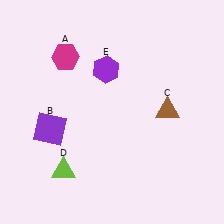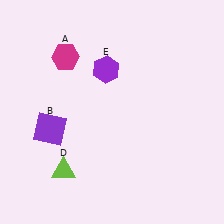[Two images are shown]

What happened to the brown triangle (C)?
The brown triangle (C) was removed in Image 2. It was in the top-right area of Image 1.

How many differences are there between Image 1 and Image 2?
There is 1 difference between the two images.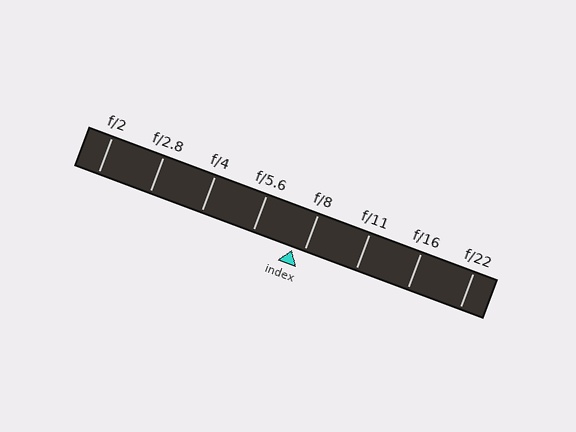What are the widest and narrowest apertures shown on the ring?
The widest aperture shown is f/2 and the narrowest is f/22.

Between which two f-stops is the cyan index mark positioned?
The index mark is between f/5.6 and f/8.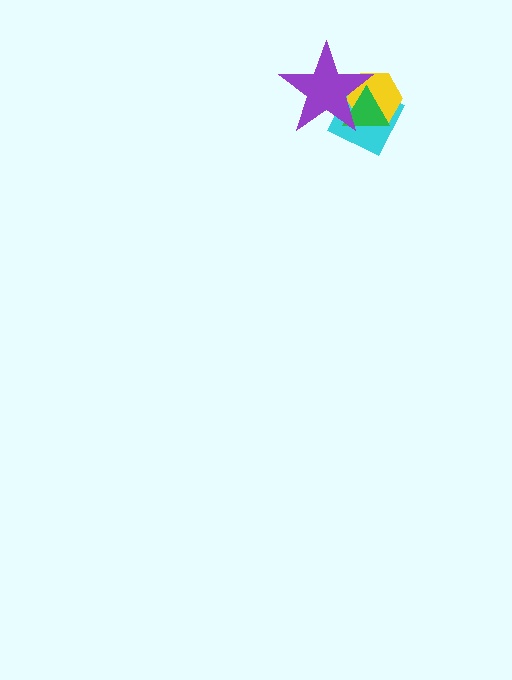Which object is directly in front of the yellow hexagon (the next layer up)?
The green triangle is directly in front of the yellow hexagon.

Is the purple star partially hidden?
No, no other shape covers it.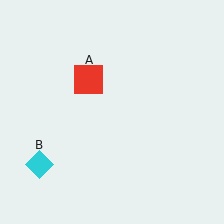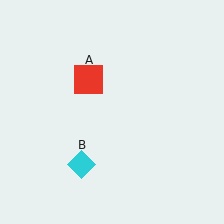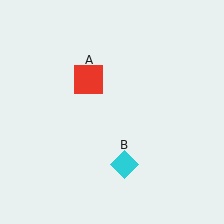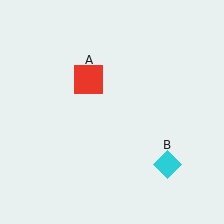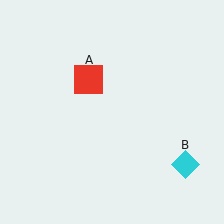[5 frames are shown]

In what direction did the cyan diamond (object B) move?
The cyan diamond (object B) moved right.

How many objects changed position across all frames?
1 object changed position: cyan diamond (object B).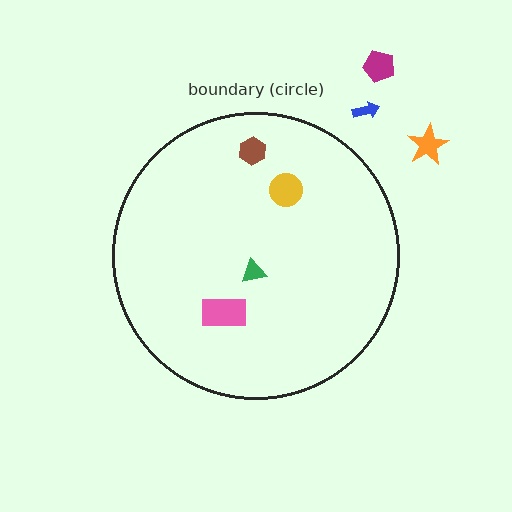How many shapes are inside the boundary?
4 inside, 3 outside.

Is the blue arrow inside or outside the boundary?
Outside.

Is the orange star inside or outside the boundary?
Outside.